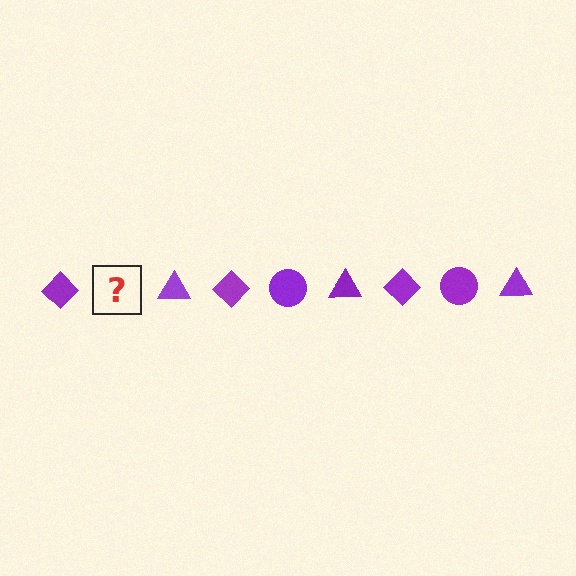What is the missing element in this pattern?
The missing element is a purple circle.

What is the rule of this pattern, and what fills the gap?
The rule is that the pattern cycles through diamond, circle, triangle shapes in purple. The gap should be filled with a purple circle.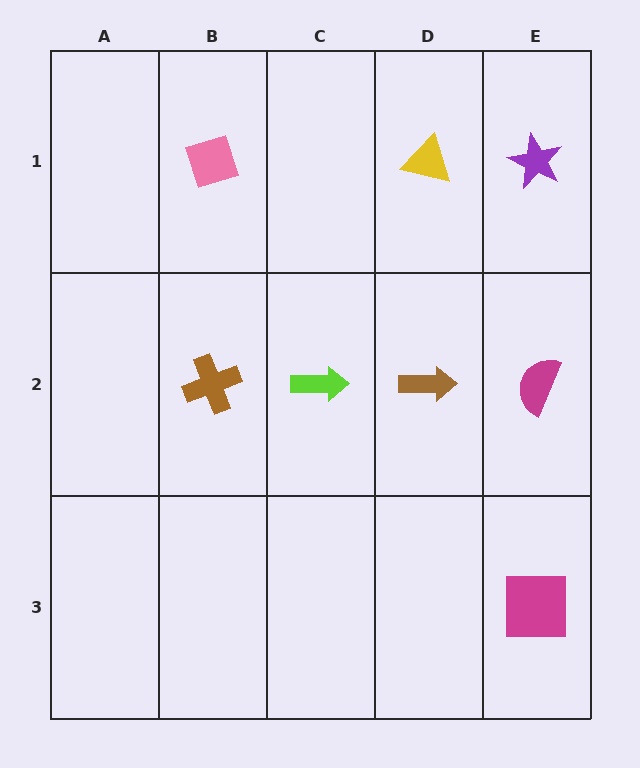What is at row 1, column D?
A yellow triangle.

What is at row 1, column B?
A pink diamond.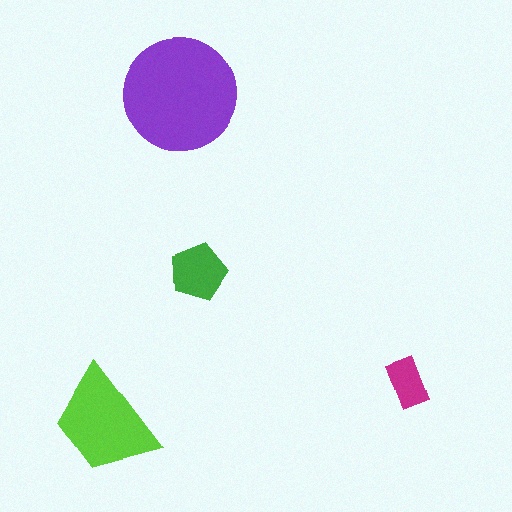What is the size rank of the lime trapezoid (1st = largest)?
2nd.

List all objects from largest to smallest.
The purple circle, the lime trapezoid, the green pentagon, the magenta rectangle.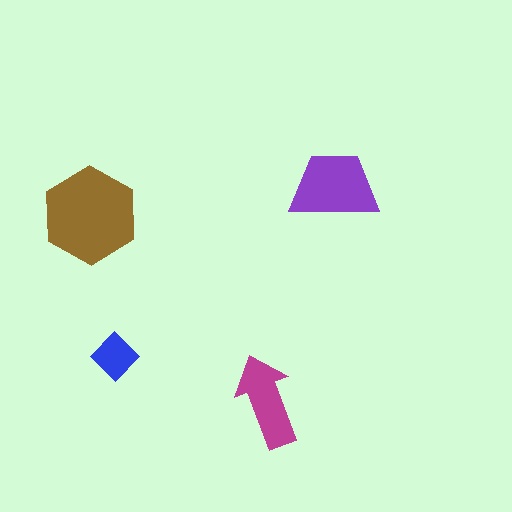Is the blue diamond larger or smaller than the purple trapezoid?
Smaller.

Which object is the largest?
The brown hexagon.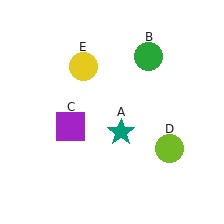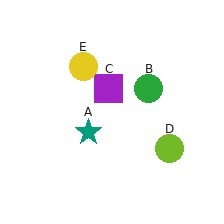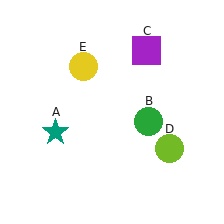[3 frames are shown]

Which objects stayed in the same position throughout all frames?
Lime circle (object D) and yellow circle (object E) remained stationary.